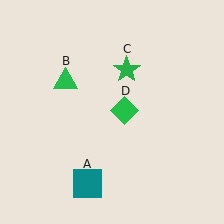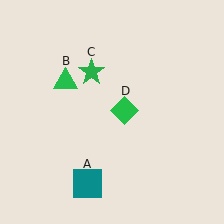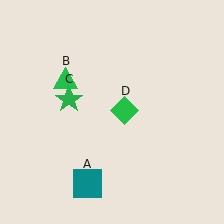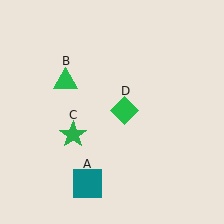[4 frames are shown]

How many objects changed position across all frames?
1 object changed position: green star (object C).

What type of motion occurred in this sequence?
The green star (object C) rotated counterclockwise around the center of the scene.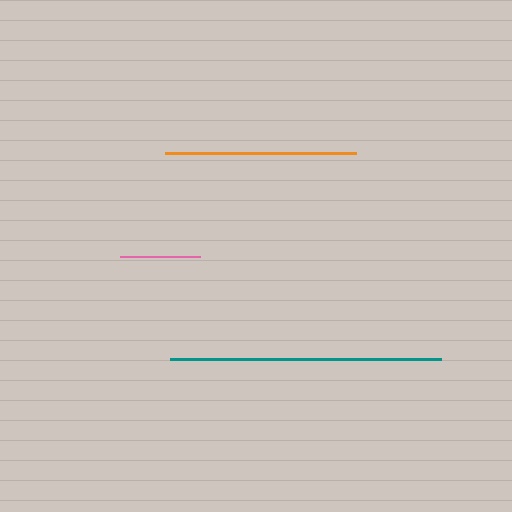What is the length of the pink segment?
The pink segment is approximately 80 pixels long.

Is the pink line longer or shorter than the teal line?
The teal line is longer than the pink line.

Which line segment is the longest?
The teal line is the longest at approximately 272 pixels.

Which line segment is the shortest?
The pink line is the shortest at approximately 80 pixels.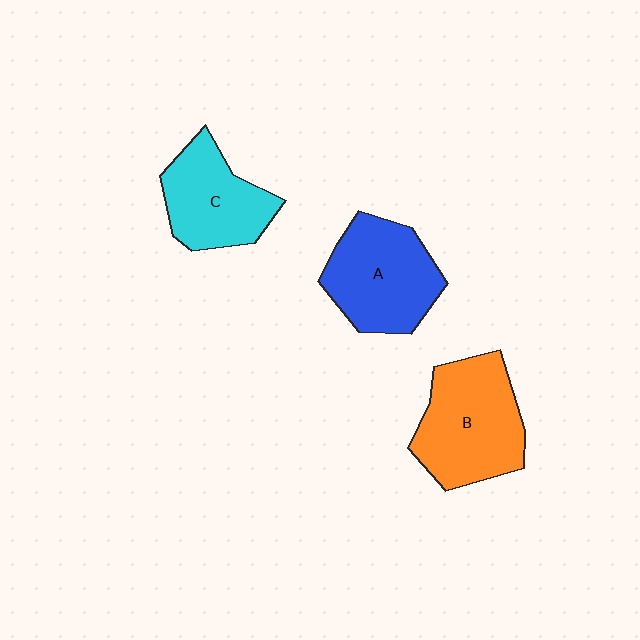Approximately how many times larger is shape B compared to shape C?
Approximately 1.3 times.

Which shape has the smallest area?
Shape C (cyan).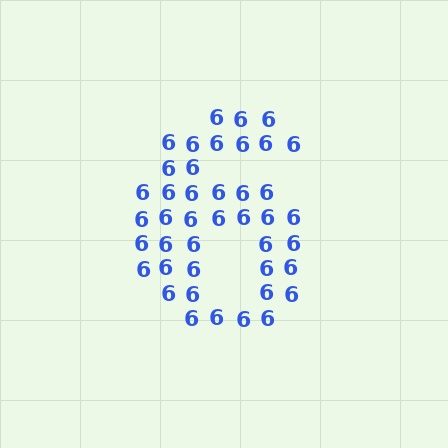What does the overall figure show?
The overall figure shows the digit 6.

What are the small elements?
The small elements are digit 6's.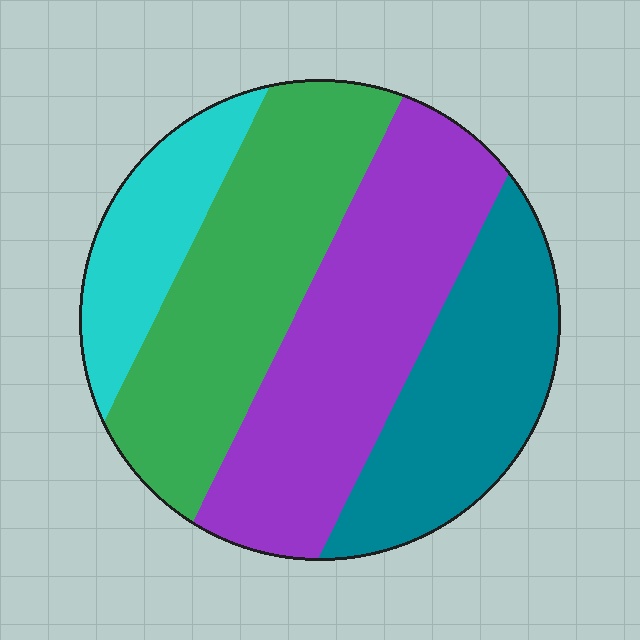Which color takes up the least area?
Cyan, at roughly 15%.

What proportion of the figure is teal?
Teal takes up about one quarter (1/4) of the figure.